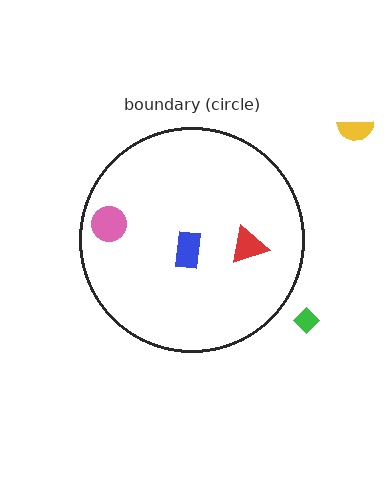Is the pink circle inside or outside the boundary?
Inside.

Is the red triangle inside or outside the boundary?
Inside.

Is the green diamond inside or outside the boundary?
Outside.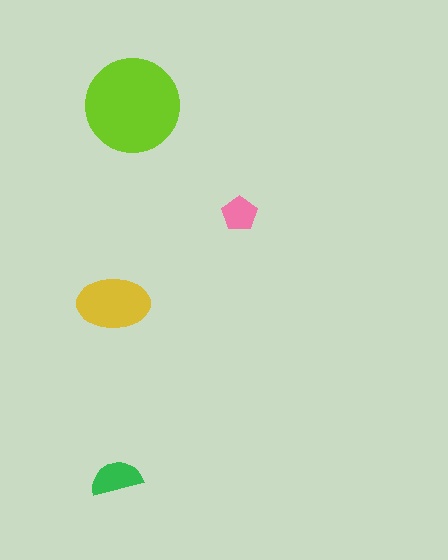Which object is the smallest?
The pink pentagon.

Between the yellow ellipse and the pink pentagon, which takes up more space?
The yellow ellipse.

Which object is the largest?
The lime circle.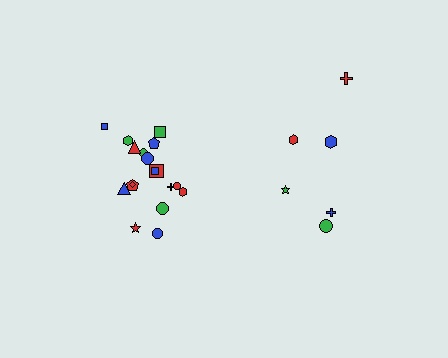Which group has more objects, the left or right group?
The left group.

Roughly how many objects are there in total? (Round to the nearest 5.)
Roughly 25 objects in total.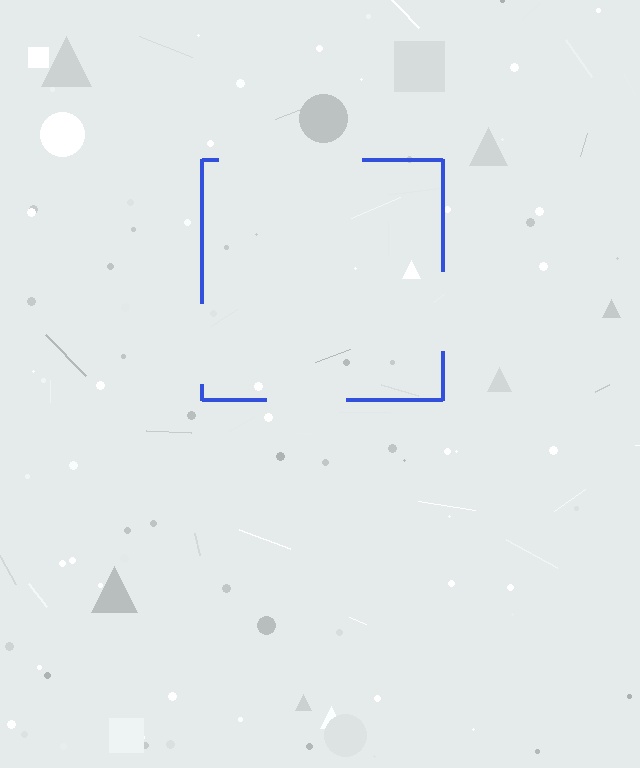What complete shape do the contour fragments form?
The contour fragments form a square.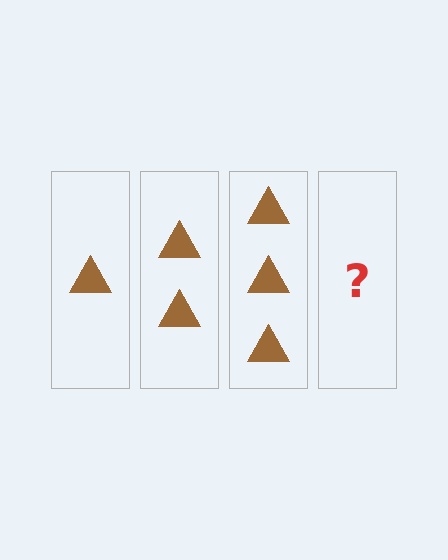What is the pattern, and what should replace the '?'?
The pattern is that each step adds one more triangle. The '?' should be 4 triangles.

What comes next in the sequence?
The next element should be 4 triangles.